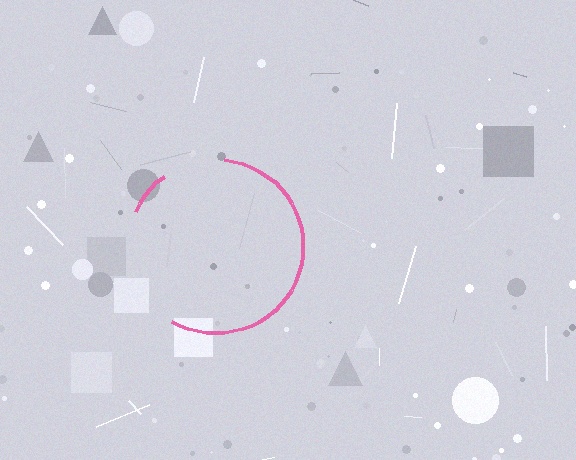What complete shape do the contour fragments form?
The contour fragments form a circle.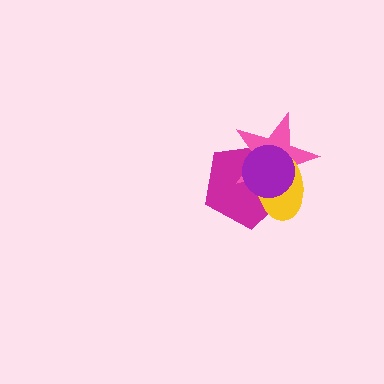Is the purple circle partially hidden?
No, no other shape covers it.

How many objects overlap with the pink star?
3 objects overlap with the pink star.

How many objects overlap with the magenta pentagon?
3 objects overlap with the magenta pentagon.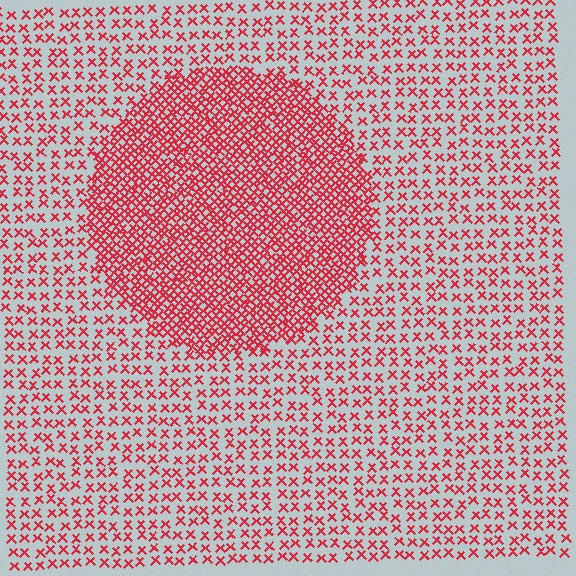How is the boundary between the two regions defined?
The boundary is defined by a change in element density (approximately 2.5x ratio). All elements are the same color, size, and shape.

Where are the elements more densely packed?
The elements are more densely packed inside the circle boundary.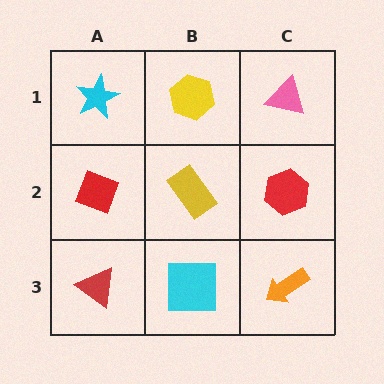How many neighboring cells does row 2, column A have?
3.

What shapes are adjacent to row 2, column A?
A cyan star (row 1, column A), a red triangle (row 3, column A), a yellow rectangle (row 2, column B).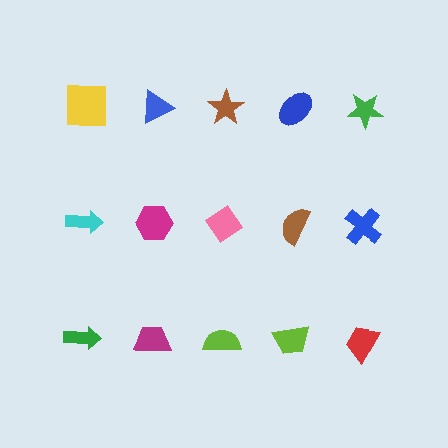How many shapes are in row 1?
5 shapes.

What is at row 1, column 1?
A yellow square.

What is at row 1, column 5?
A green star.